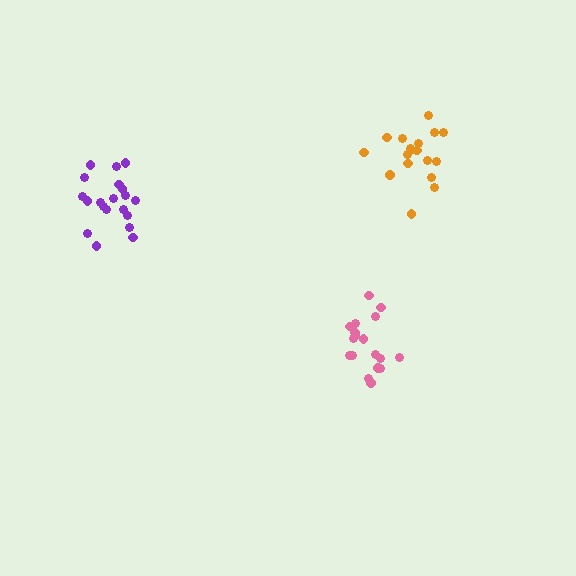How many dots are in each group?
Group 1: 20 dots, Group 2: 18 dots, Group 3: 18 dots (56 total).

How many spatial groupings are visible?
There are 3 spatial groupings.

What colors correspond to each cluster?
The clusters are colored: purple, pink, orange.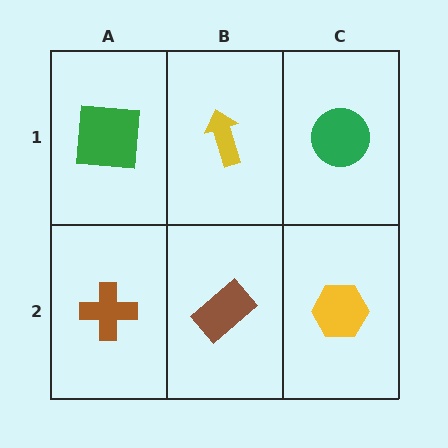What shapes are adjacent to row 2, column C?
A green circle (row 1, column C), a brown rectangle (row 2, column B).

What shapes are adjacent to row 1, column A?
A brown cross (row 2, column A), a yellow arrow (row 1, column B).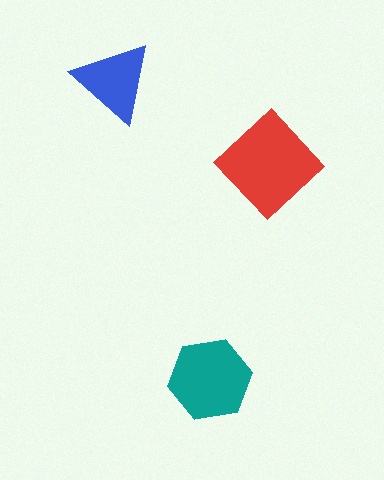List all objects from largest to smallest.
The red diamond, the teal hexagon, the blue triangle.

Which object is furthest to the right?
The red diamond is rightmost.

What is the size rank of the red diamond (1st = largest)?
1st.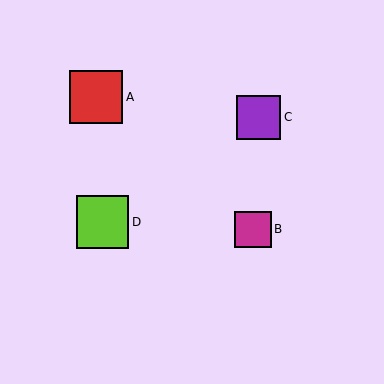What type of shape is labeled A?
Shape A is a red square.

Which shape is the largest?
The red square (labeled A) is the largest.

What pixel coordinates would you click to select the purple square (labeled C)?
Click at (259, 117) to select the purple square C.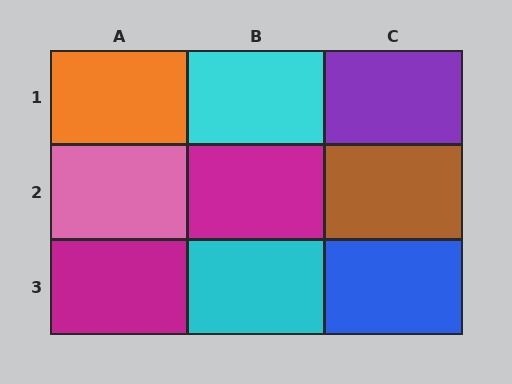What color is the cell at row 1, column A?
Orange.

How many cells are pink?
1 cell is pink.